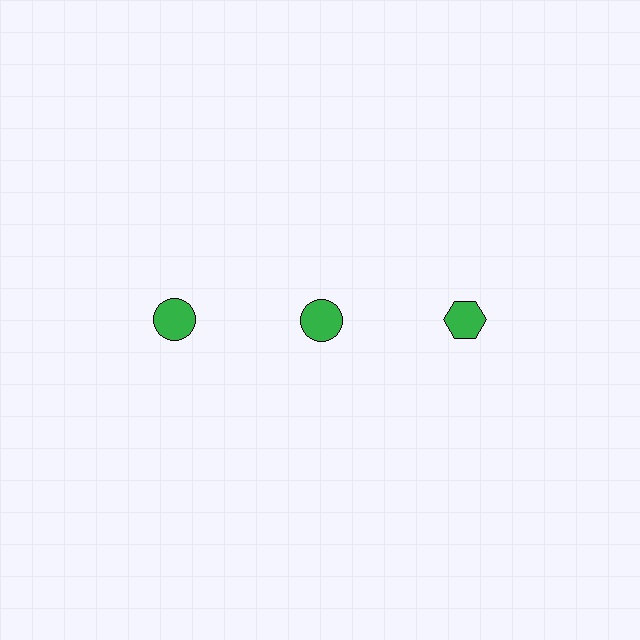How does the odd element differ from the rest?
It has a different shape: hexagon instead of circle.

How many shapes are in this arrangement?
There are 3 shapes arranged in a grid pattern.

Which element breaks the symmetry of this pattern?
The green hexagon in the top row, center column breaks the symmetry. All other shapes are green circles.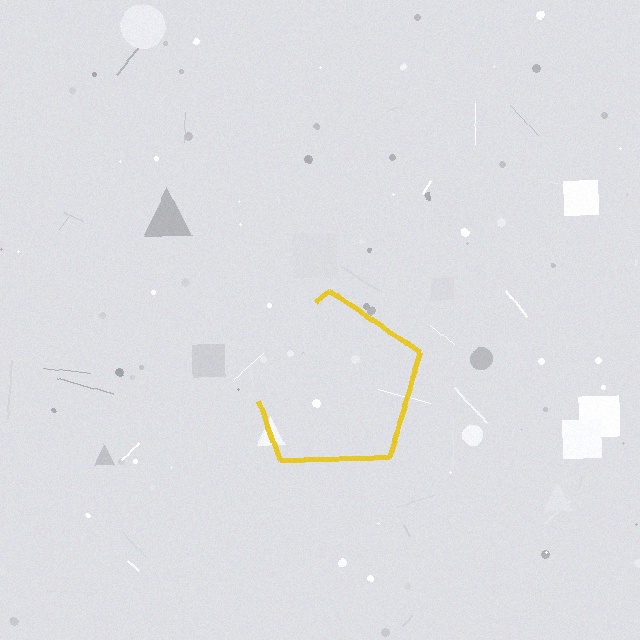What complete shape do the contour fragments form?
The contour fragments form a pentagon.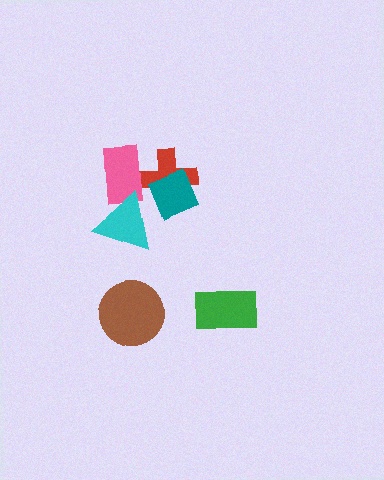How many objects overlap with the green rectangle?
0 objects overlap with the green rectangle.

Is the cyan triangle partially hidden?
No, no other shape covers it.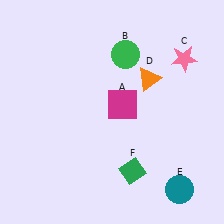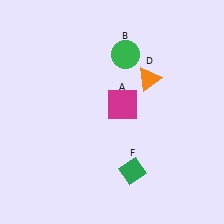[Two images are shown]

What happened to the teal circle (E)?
The teal circle (E) was removed in Image 2. It was in the bottom-right area of Image 1.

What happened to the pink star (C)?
The pink star (C) was removed in Image 2. It was in the top-right area of Image 1.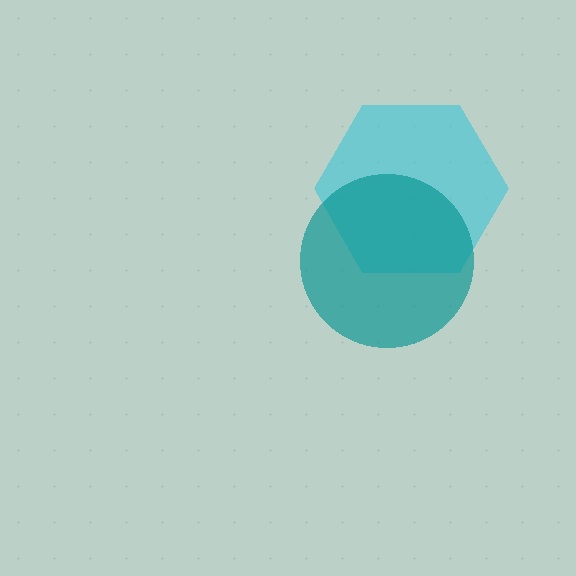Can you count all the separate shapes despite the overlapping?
Yes, there are 2 separate shapes.